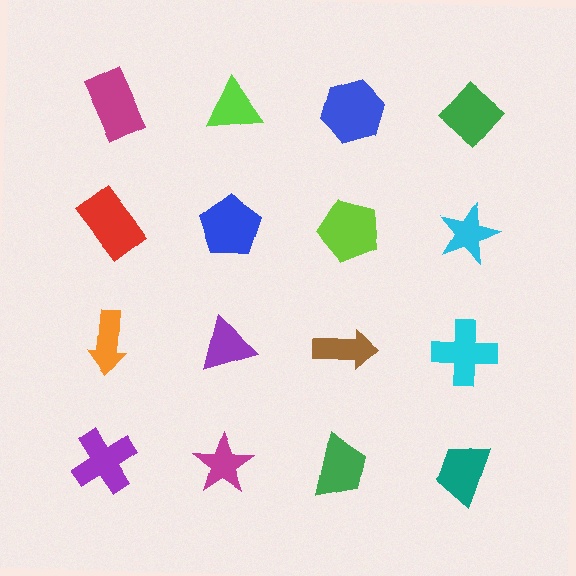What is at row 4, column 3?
A green trapezoid.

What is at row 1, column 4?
A green diamond.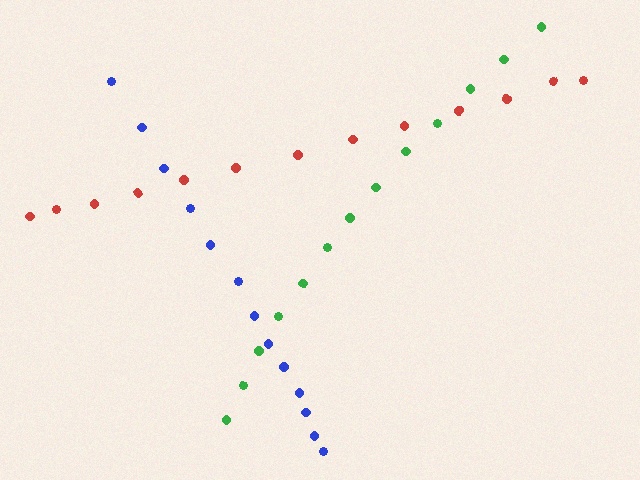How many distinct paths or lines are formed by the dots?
There are 3 distinct paths.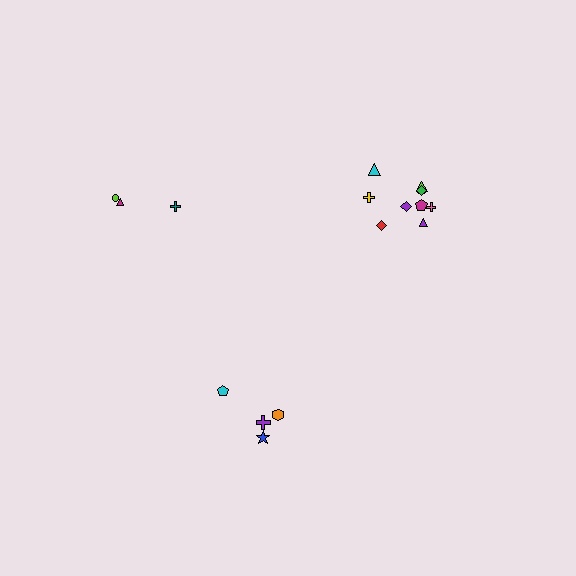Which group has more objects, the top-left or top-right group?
The top-right group.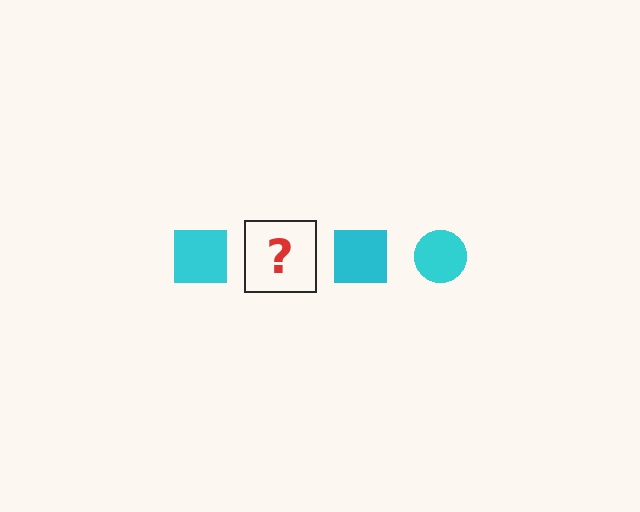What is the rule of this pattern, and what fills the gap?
The rule is that the pattern cycles through square, circle shapes in cyan. The gap should be filled with a cyan circle.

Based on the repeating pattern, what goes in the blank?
The blank should be a cyan circle.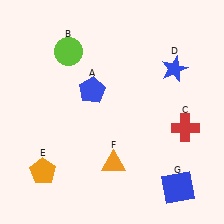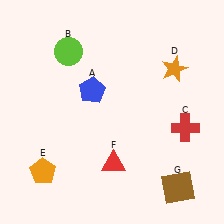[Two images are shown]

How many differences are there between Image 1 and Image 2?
There are 3 differences between the two images.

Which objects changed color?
D changed from blue to orange. F changed from orange to red. G changed from blue to brown.